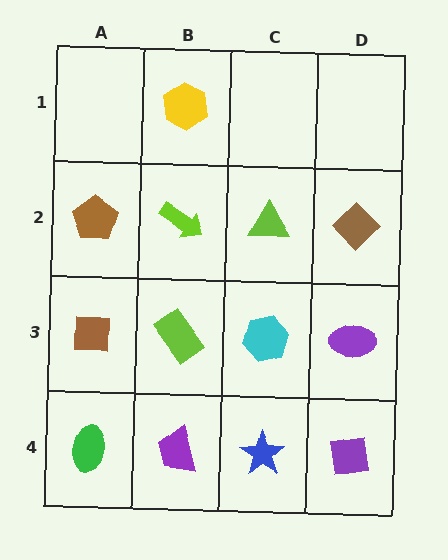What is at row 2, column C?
A lime triangle.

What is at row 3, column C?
A cyan hexagon.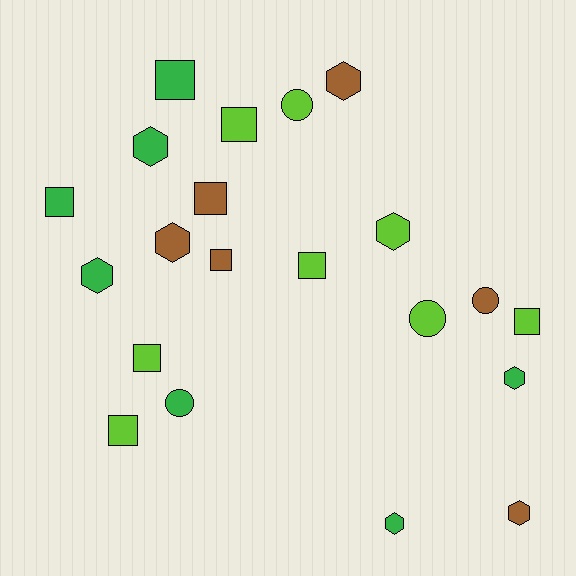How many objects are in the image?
There are 21 objects.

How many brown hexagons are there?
There are 3 brown hexagons.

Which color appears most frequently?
Lime, with 8 objects.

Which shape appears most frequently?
Square, with 9 objects.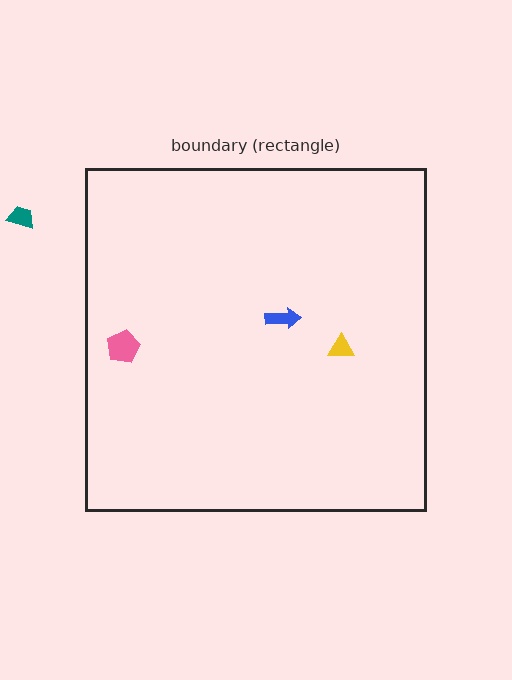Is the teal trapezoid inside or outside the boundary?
Outside.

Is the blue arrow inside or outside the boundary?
Inside.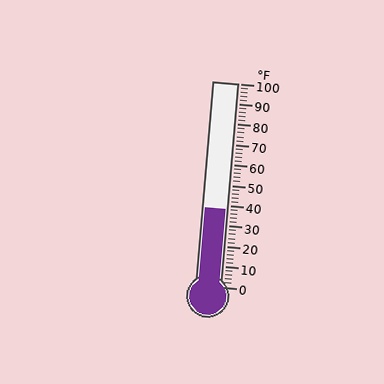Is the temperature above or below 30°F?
The temperature is above 30°F.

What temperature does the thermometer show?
The thermometer shows approximately 38°F.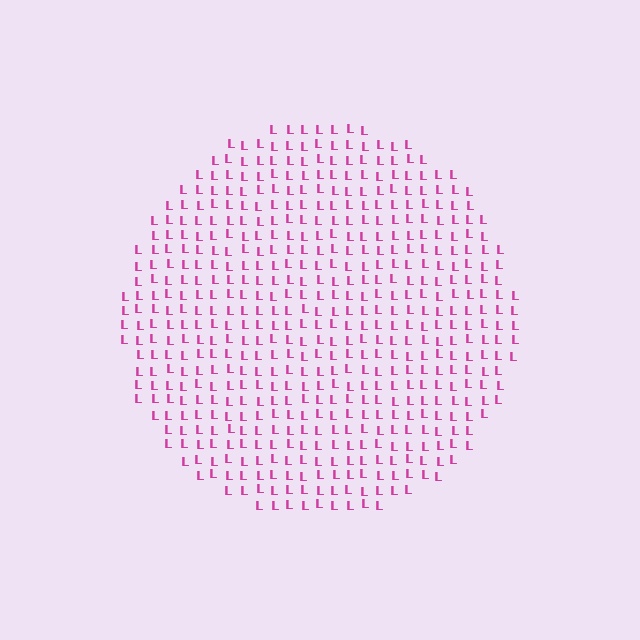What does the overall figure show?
The overall figure shows a circle.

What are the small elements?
The small elements are letter L's.